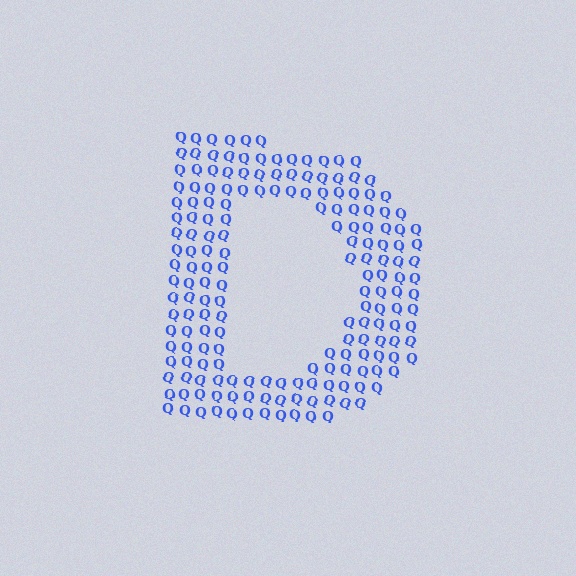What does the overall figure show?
The overall figure shows the letter D.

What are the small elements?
The small elements are letter Q's.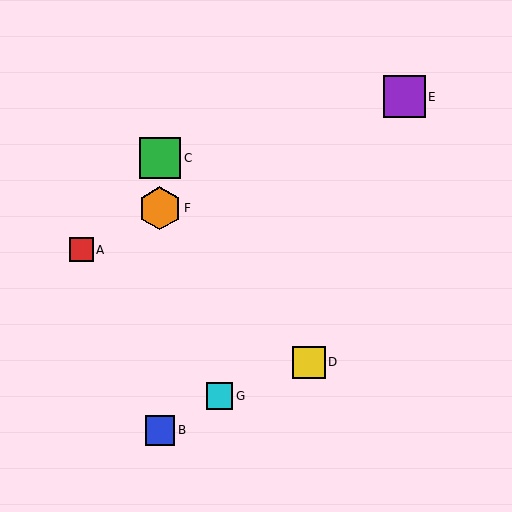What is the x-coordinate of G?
Object G is at x≈219.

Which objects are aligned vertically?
Objects B, C, F are aligned vertically.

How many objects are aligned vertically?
3 objects (B, C, F) are aligned vertically.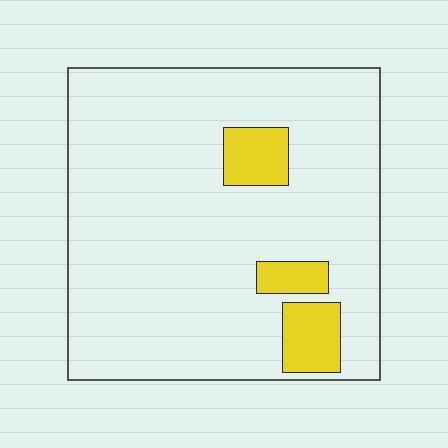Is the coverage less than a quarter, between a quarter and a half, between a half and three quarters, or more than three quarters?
Less than a quarter.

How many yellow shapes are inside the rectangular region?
3.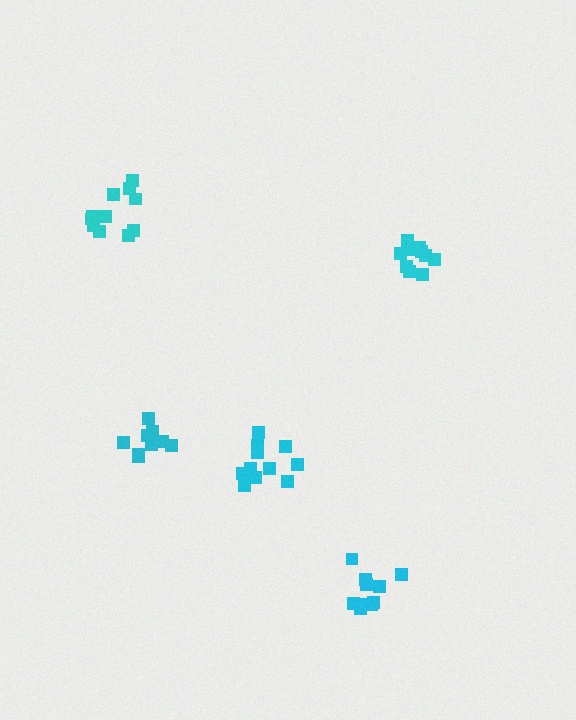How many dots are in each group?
Group 1: 11 dots, Group 2: 11 dots, Group 3: 10 dots, Group 4: 11 dots, Group 5: 9 dots (52 total).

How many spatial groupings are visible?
There are 5 spatial groupings.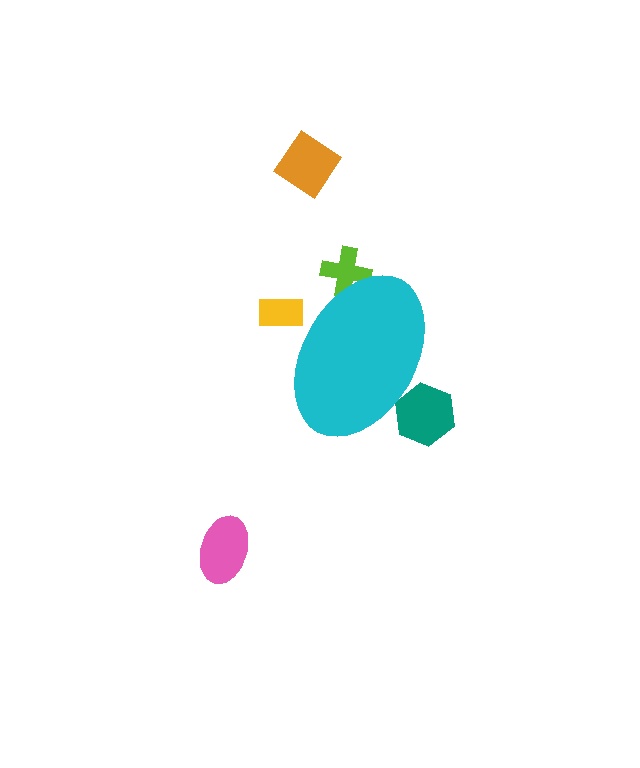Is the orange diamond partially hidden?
No, the orange diamond is fully visible.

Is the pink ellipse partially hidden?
No, the pink ellipse is fully visible.